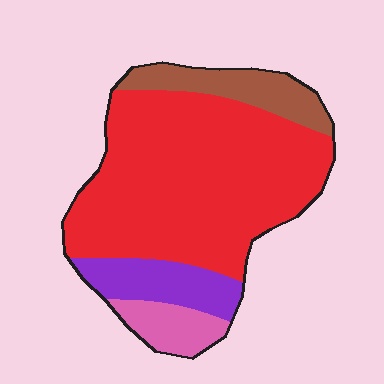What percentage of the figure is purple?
Purple covers roughly 10% of the figure.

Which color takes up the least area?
Pink, at roughly 10%.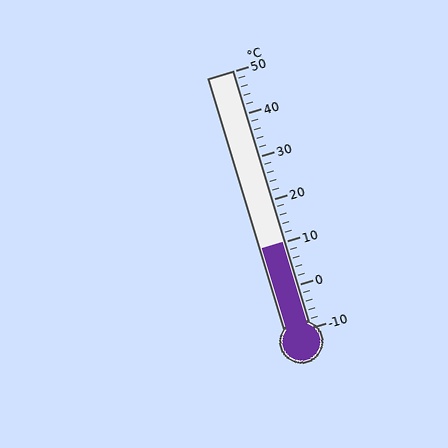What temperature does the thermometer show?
The thermometer shows approximately 10°C.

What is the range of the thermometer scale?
The thermometer scale ranges from -10°C to 50°C.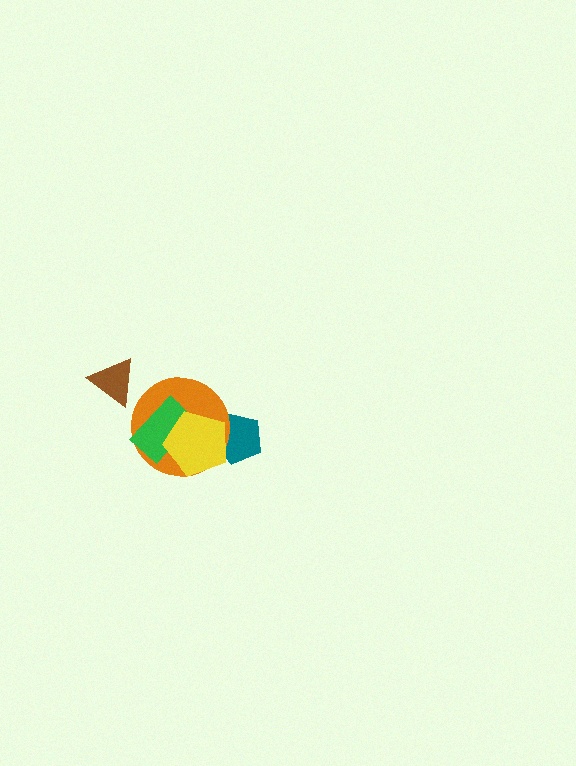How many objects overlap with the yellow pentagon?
3 objects overlap with the yellow pentagon.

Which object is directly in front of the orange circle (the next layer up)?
The green rectangle is directly in front of the orange circle.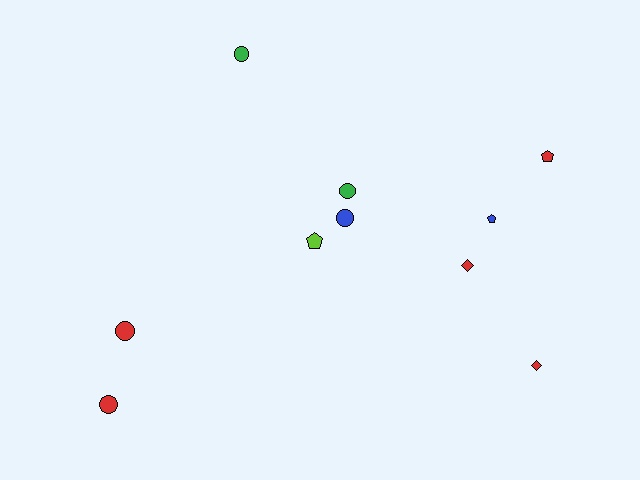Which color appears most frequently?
Red, with 5 objects.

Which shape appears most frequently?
Circle, with 5 objects.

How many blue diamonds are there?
There are no blue diamonds.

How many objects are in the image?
There are 10 objects.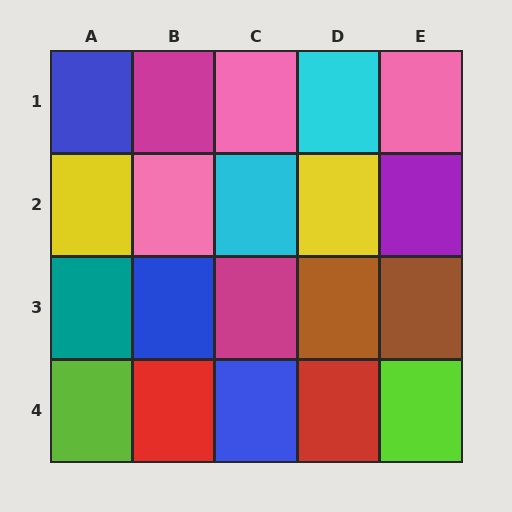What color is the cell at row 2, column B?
Pink.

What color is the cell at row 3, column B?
Blue.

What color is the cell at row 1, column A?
Blue.